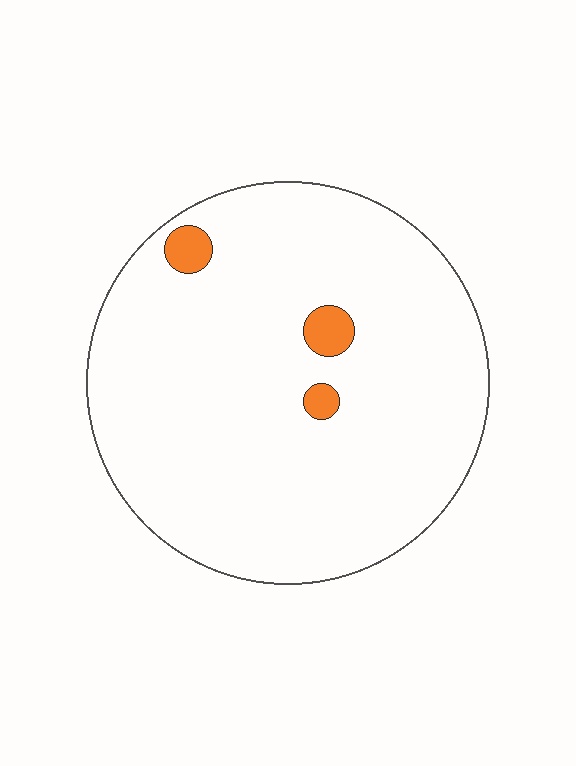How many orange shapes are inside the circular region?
3.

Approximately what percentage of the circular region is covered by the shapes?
Approximately 5%.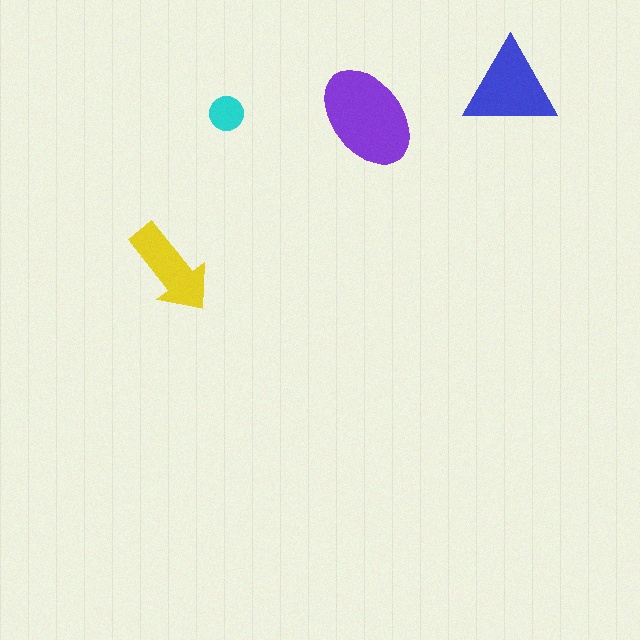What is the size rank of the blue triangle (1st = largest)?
2nd.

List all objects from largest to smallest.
The purple ellipse, the blue triangle, the yellow arrow, the cyan circle.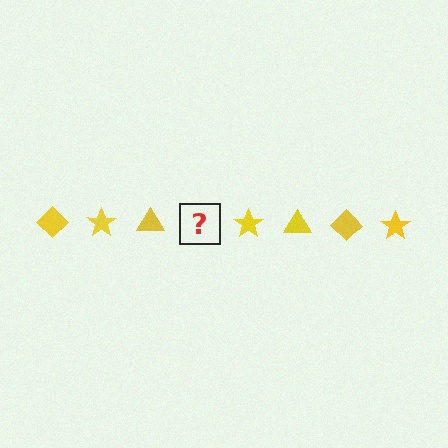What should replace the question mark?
The question mark should be replaced with a yellow diamond.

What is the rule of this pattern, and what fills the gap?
The rule is that the pattern cycles through diamond, star, triangle shapes in yellow. The gap should be filled with a yellow diamond.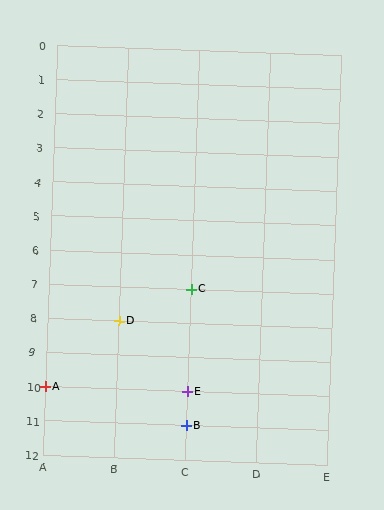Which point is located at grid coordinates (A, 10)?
Point A is at (A, 10).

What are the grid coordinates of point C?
Point C is at grid coordinates (C, 7).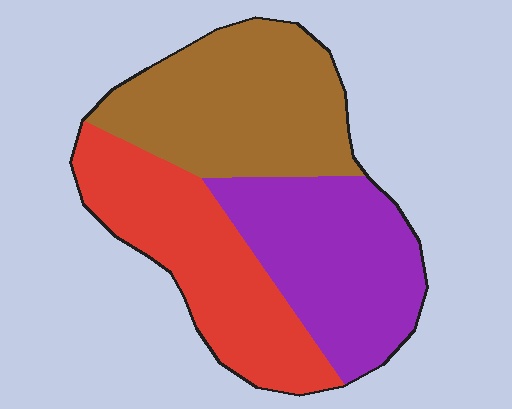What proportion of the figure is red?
Red covers 32% of the figure.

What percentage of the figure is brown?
Brown takes up about one third (1/3) of the figure.